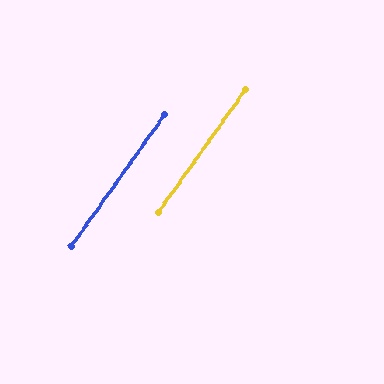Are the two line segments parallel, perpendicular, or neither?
Parallel — their directions differ by only 0.0°.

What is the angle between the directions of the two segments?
Approximately 0 degrees.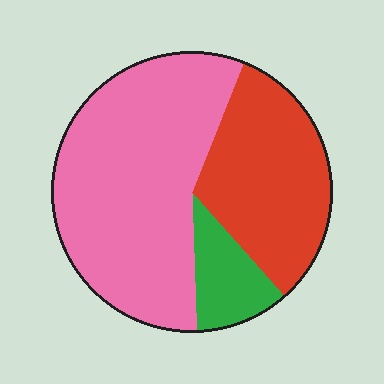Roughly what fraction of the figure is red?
Red covers about 30% of the figure.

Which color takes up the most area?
Pink, at roughly 55%.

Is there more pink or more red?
Pink.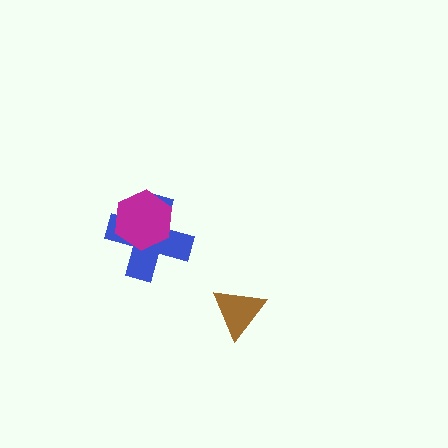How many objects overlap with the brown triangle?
0 objects overlap with the brown triangle.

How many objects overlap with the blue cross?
1 object overlaps with the blue cross.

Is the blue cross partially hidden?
Yes, it is partially covered by another shape.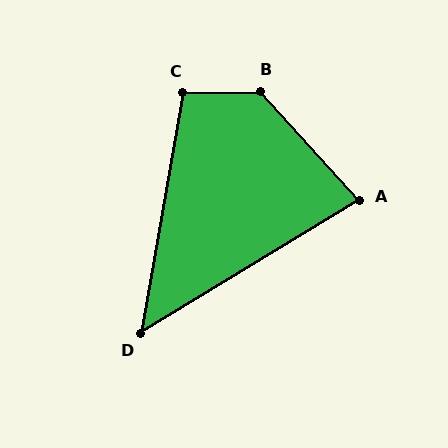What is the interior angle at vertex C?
Approximately 101 degrees (obtuse).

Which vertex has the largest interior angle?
B, at approximately 131 degrees.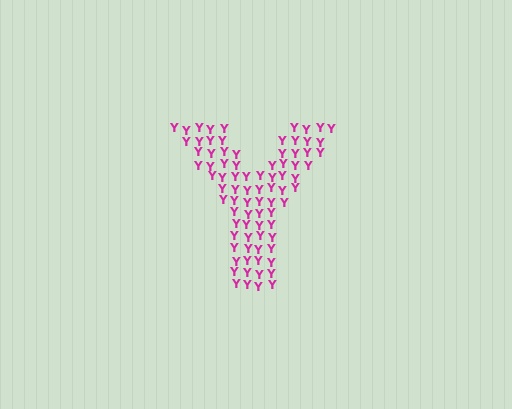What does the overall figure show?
The overall figure shows the letter Y.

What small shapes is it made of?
It is made of small letter Y's.